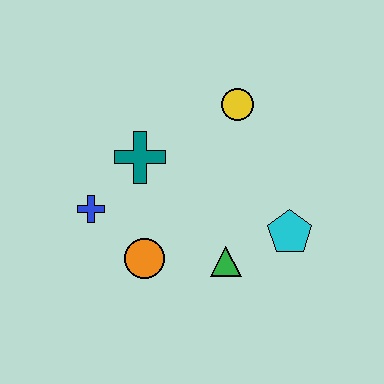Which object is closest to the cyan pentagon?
The green triangle is closest to the cyan pentagon.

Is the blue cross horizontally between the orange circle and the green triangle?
No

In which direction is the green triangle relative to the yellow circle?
The green triangle is below the yellow circle.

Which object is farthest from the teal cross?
The cyan pentagon is farthest from the teal cross.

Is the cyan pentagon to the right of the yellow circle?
Yes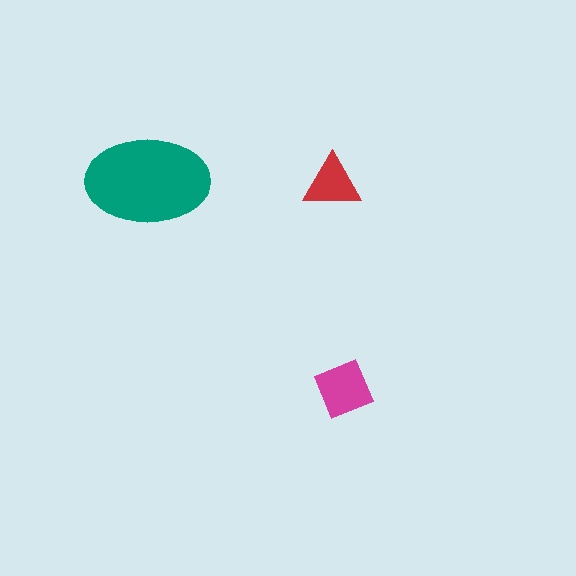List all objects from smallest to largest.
The red triangle, the magenta square, the teal ellipse.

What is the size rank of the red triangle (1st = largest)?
3rd.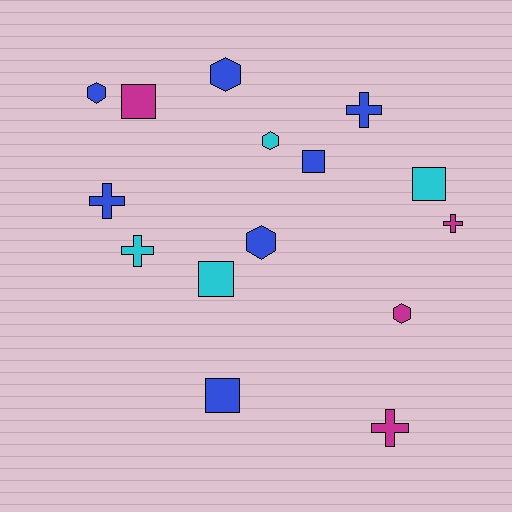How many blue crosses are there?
There are 2 blue crosses.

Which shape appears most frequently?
Square, with 5 objects.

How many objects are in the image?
There are 15 objects.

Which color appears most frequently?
Blue, with 7 objects.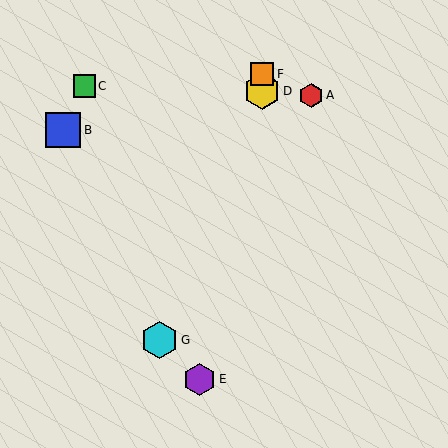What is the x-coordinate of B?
Object B is at x≈63.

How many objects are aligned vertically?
2 objects (D, F) are aligned vertically.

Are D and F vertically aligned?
Yes, both are at x≈262.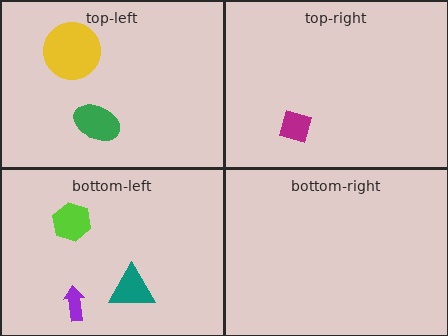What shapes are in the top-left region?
The yellow circle, the green ellipse.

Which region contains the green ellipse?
The top-left region.